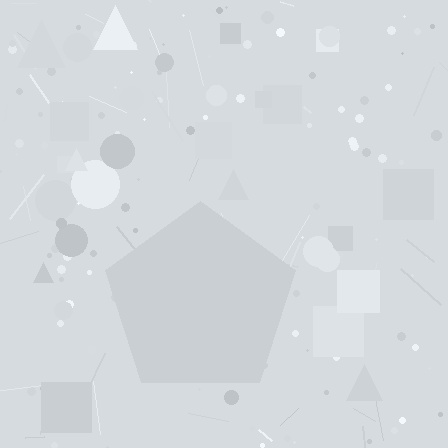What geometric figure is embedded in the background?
A pentagon is embedded in the background.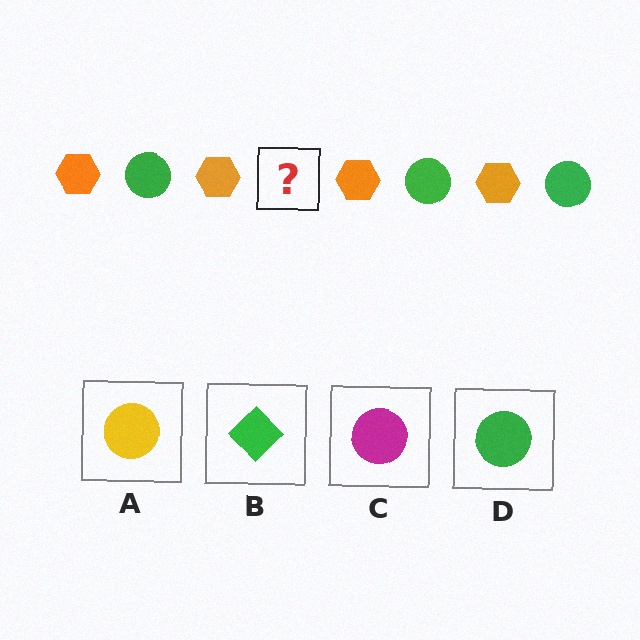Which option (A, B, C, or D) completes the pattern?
D.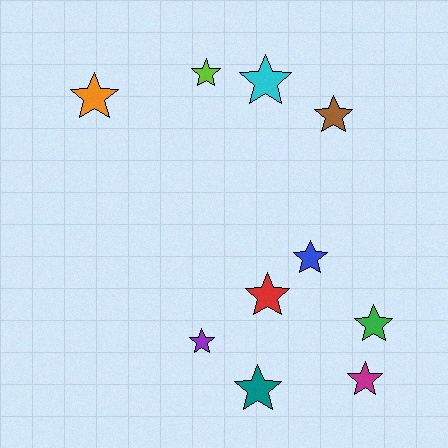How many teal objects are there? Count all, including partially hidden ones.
There is 1 teal object.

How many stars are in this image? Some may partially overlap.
There are 10 stars.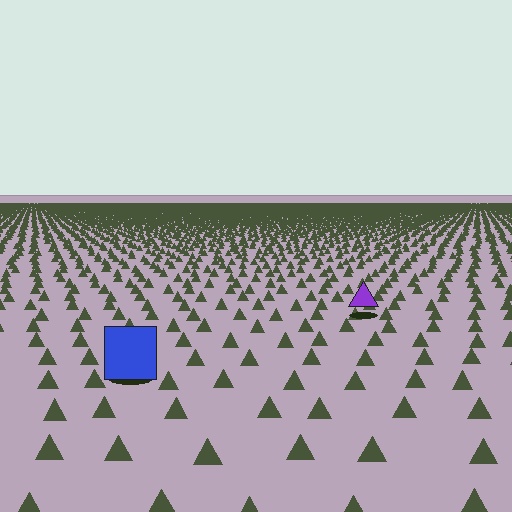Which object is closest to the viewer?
The blue square is closest. The texture marks near it are larger and more spread out.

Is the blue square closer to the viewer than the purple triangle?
Yes. The blue square is closer — you can tell from the texture gradient: the ground texture is coarser near it.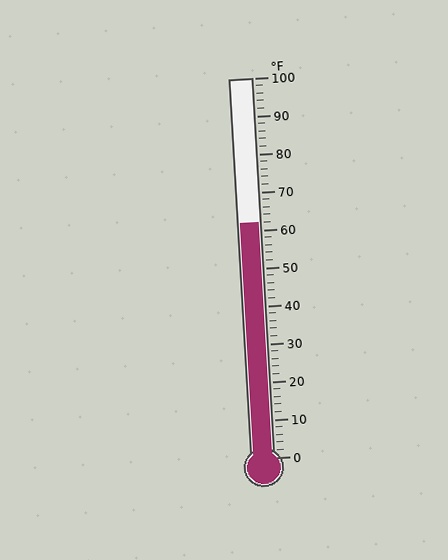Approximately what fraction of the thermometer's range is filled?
The thermometer is filled to approximately 60% of its range.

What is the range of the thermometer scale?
The thermometer scale ranges from 0°F to 100°F.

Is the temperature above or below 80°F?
The temperature is below 80°F.